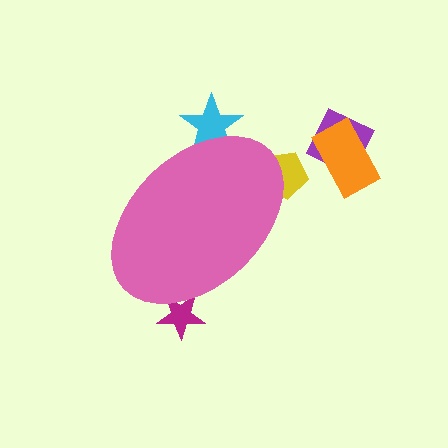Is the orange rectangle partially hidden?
No, the orange rectangle is fully visible.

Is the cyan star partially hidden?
Yes, the cyan star is partially hidden behind the pink ellipse.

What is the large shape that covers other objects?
A pink ellipse.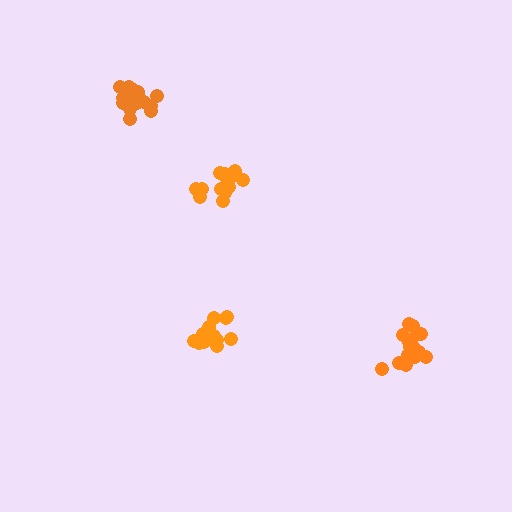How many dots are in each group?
Group 1: 14 dots, Group 2: 18 dots, Group 3: 19 dots, Group 4: 17 dots (68 total).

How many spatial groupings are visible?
There are 4 spatial groupings.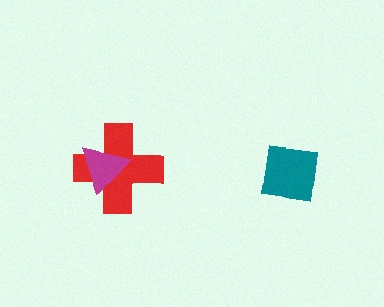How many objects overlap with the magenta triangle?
1 object overlaps with the magenta triangle.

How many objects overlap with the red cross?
1 object overlaps with the red cross.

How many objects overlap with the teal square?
0 objects overlap with the teal square.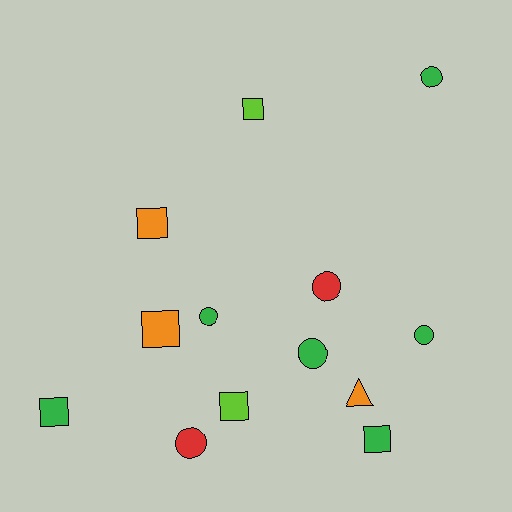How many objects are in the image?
There are 13 objects.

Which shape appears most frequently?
Circle, with 6 objects.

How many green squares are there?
There are 2 green squares.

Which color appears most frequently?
Green, with 6 objects.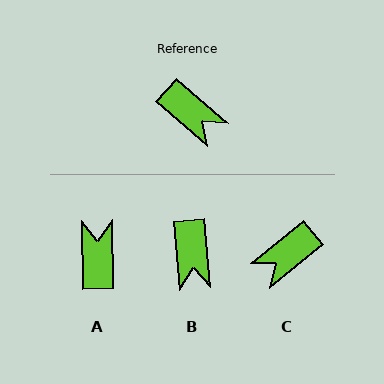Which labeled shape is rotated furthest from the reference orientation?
A, about 131 degrees away.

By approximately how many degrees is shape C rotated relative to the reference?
Approximately 100 degrees clockwise.